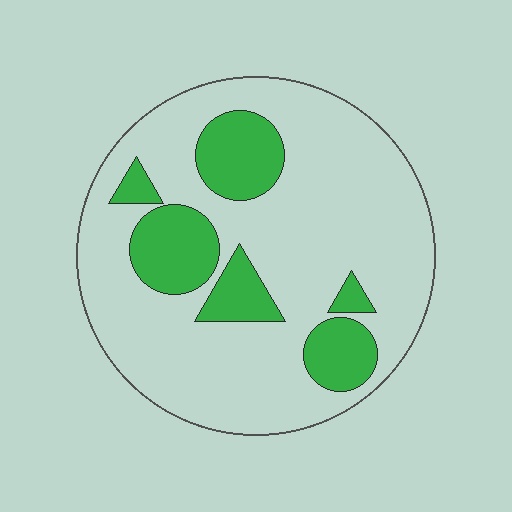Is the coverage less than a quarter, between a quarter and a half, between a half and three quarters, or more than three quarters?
Less than a quarter.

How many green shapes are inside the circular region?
6.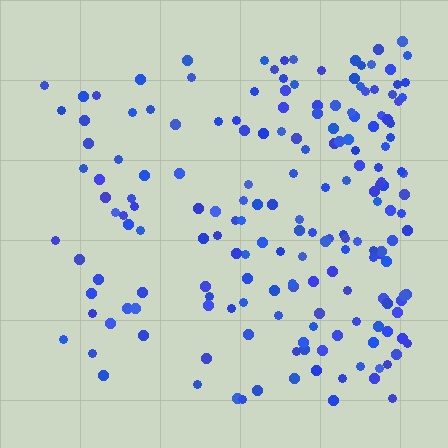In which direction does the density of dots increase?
From left to right, with the right side densest.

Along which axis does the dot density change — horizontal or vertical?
Horizontal.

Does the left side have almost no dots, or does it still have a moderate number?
Still a moderate number, just noticeably fewer than the right.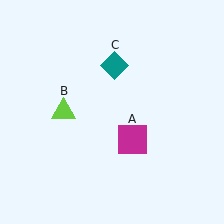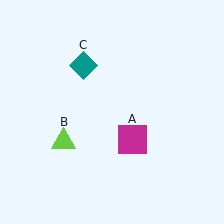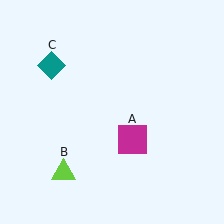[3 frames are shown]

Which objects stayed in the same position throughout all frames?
Magenta square (object A) remained stationary.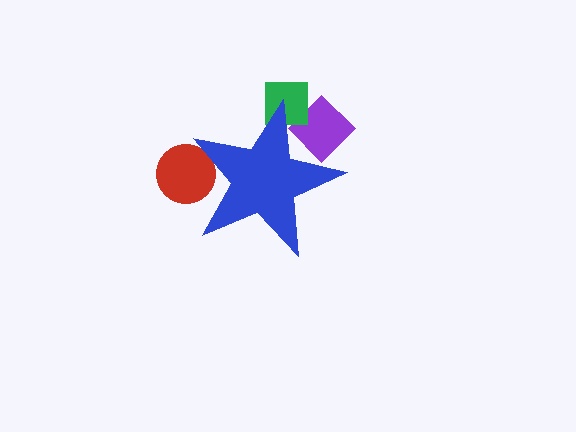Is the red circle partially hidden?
Yes, the red circle is partially hidden behind the blue star.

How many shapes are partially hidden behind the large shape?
3 shapes are partially hidden.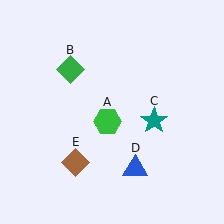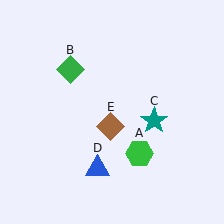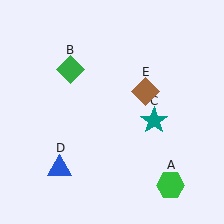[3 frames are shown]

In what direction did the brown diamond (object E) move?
The brown diamond (object E) moved up and to the right.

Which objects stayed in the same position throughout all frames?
Green diamond (object B) and teal star (object C) remained stationary.